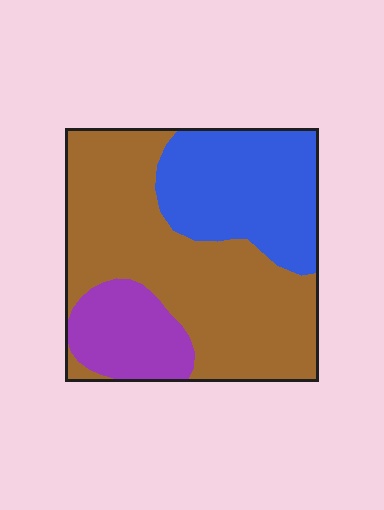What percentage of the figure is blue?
Blue takes up about one third (1/3) of the figure.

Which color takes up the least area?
Purple, at roughly 15%.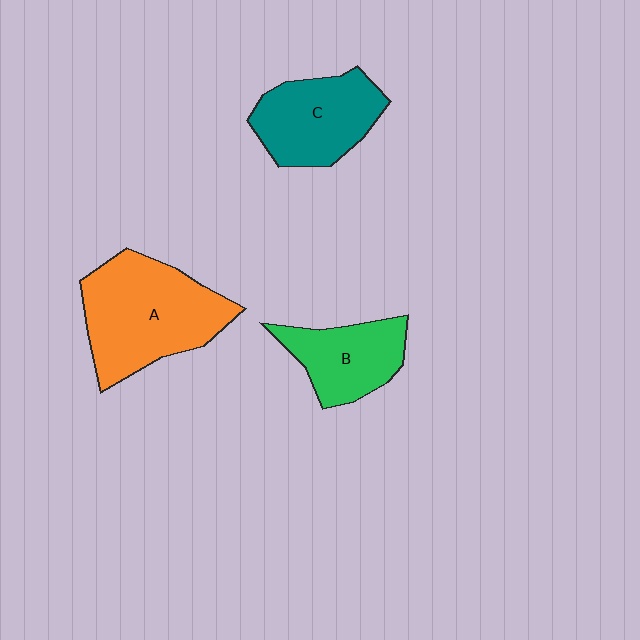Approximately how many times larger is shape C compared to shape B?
Approximately 1.2 times.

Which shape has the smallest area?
Shape B (green).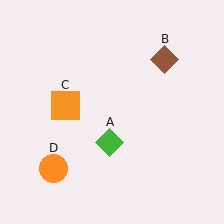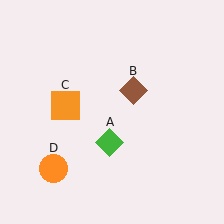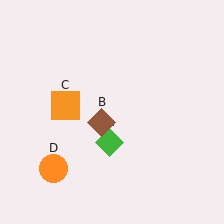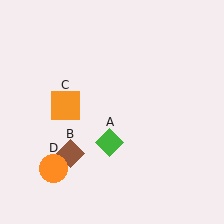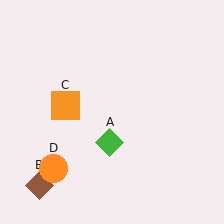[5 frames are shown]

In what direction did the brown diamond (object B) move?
The brown diamond (object B) moved down and to the left.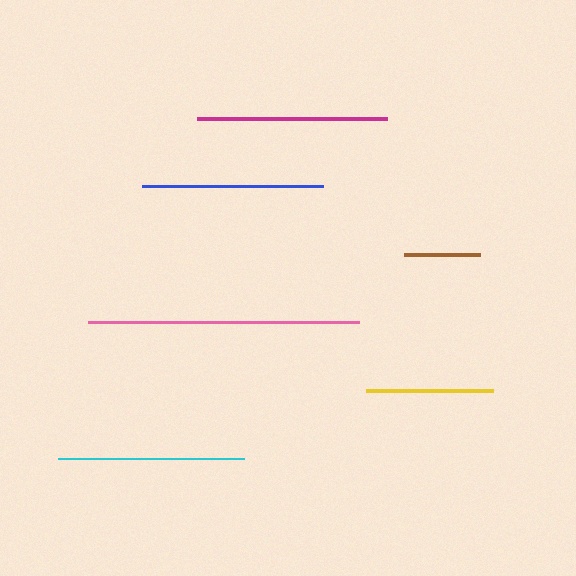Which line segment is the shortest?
The brown line is the shortest at approximately 76 pixels.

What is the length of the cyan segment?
The cyan segment is approximately 186 pixels long.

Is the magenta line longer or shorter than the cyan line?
The magenta line is longer than the cyan line.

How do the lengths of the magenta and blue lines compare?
The magenta and blue lines are approximately the same length.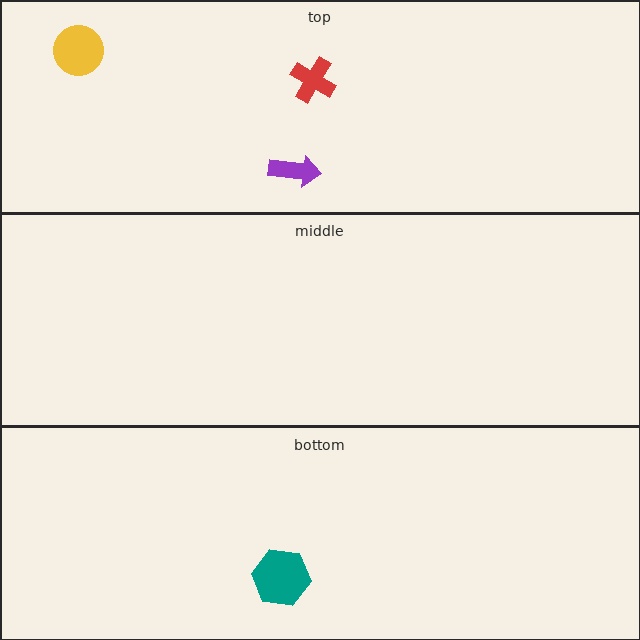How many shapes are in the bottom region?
1.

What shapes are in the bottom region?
The teal hexagon.